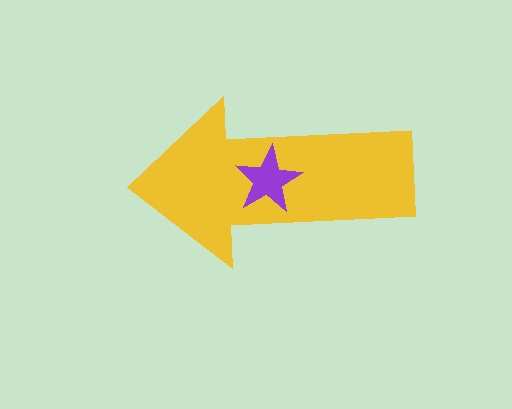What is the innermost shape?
The purple star.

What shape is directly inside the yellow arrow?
The purple star.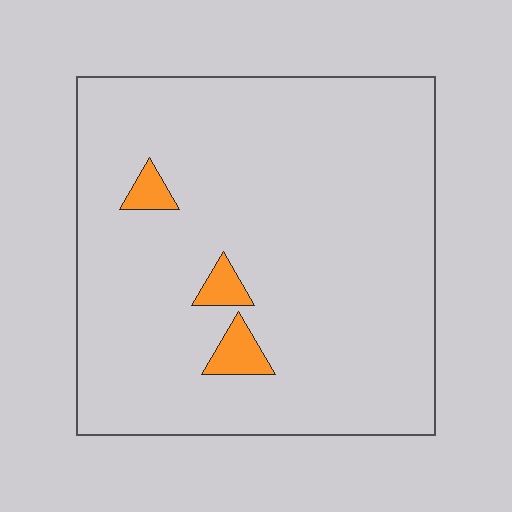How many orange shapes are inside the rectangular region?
3.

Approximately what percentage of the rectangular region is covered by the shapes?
Approximately 5%.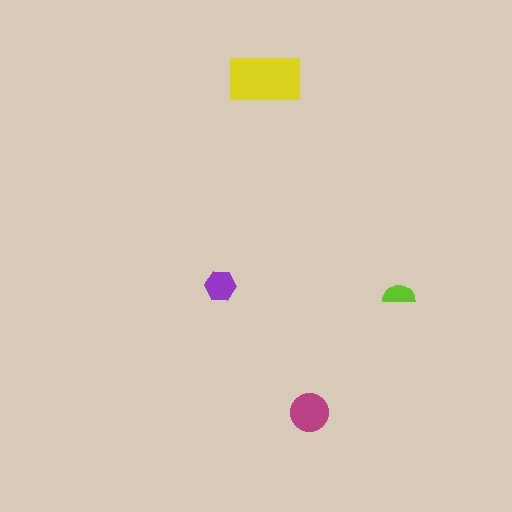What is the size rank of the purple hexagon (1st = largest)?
3rd.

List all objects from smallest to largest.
The lime semicircle, the purple hexagon, the magenta circle, the yellow rectangle.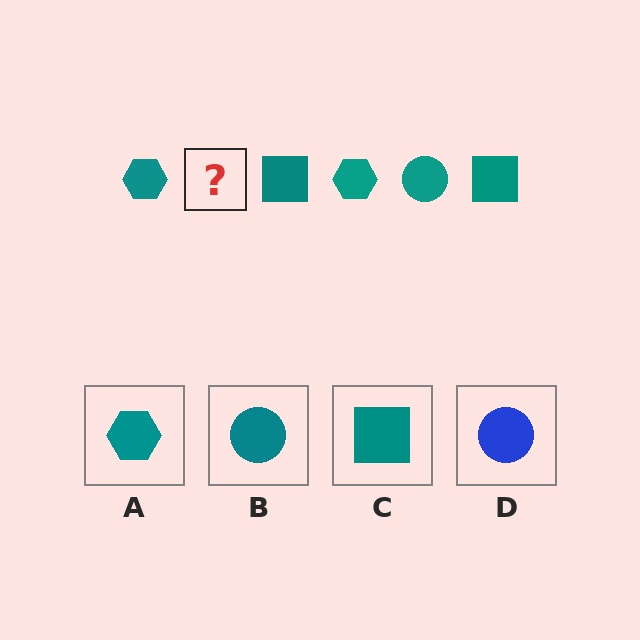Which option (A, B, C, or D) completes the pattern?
B.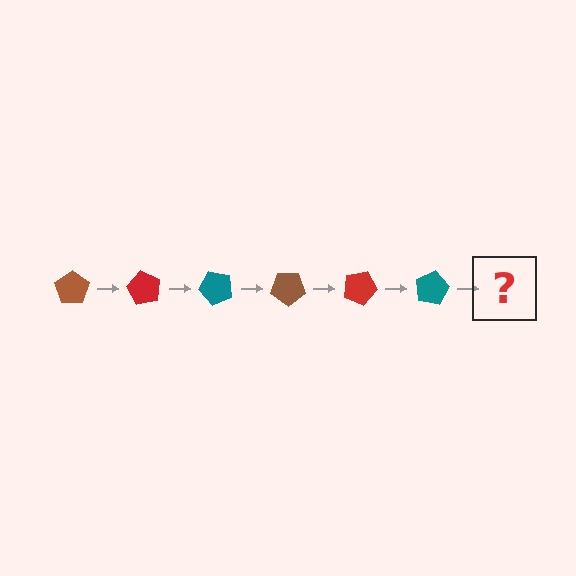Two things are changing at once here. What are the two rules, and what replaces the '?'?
The two rules are that it rotates 60 degrees each step and the color cycles through brown, red, and teal. The '?' should be a brown pentagon, rotated 360 degrees from the start.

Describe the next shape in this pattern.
It should be a brown pentagon, rotated 360 degrees from the start.